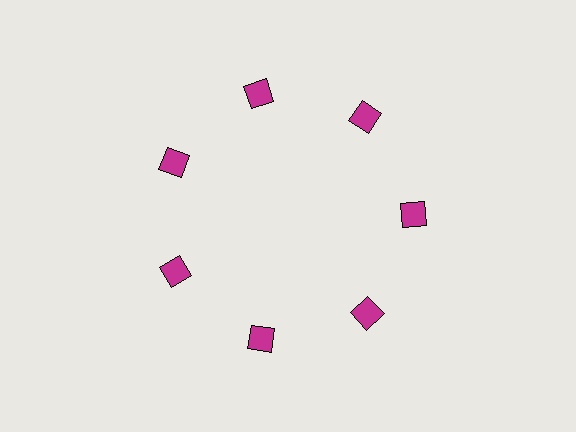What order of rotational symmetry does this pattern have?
This pattern has 7-fold rotational symmetry.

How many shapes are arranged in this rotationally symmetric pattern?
There are 7 shapes, arranged in 7 groups of 1.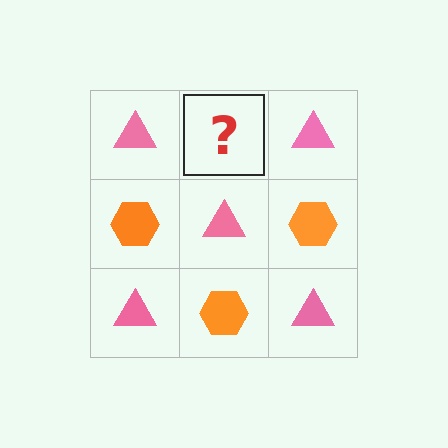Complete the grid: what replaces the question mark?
The question mark should be replaced with an orange hexagon.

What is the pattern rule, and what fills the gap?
The rule is that it alternates pink triangle and orange hexagon in a checkerboard pattern. The gap should be filled with an orange hexagon.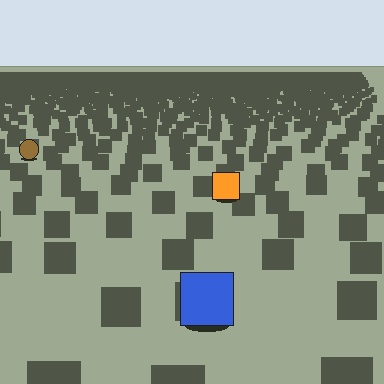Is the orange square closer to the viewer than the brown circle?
Yes. The orange square is closer — you can tell from the texture gradient: the ground texture is coarser near it.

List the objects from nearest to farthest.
From nearest to farthest: the blue square, the orange square, the brown circle.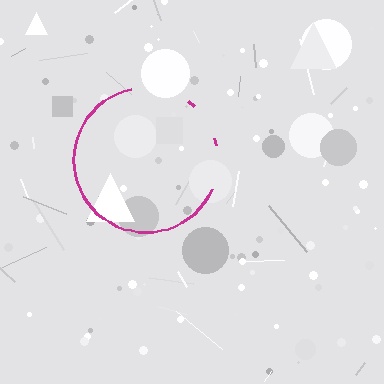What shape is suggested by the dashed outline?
The dashed outline suggests a circle.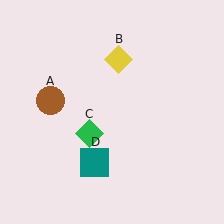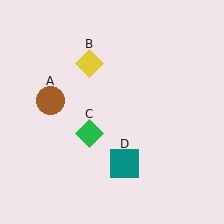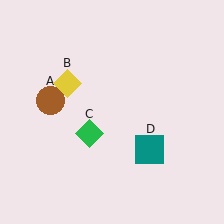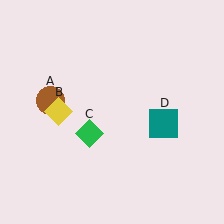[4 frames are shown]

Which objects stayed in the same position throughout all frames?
Brown circle (object A) and green diamond (object C) remained stationary.